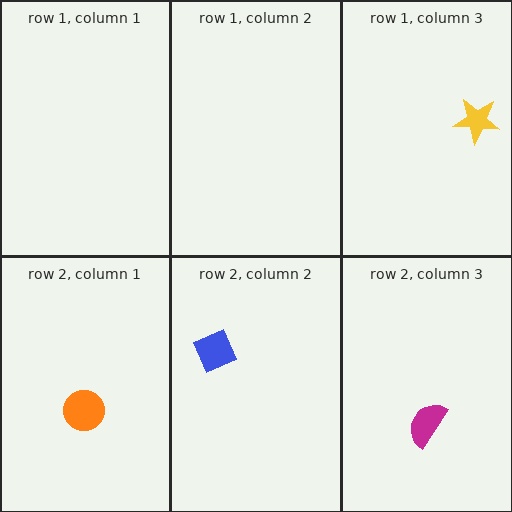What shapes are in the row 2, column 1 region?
The orange circle.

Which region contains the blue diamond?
The row 2, column 2 region.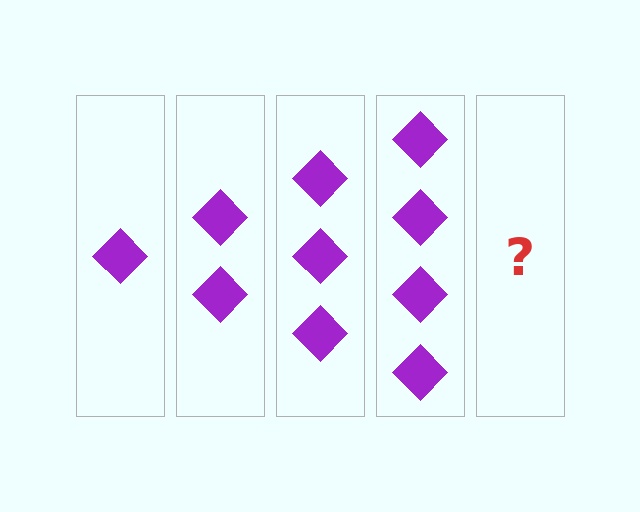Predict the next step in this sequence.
The next step is 5 diamonds.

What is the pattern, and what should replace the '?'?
The pattern is that each step adds one more diamond. The '?' should be 5 diamonds.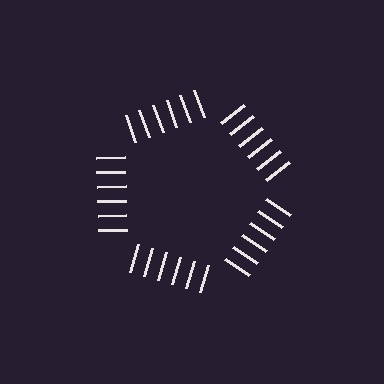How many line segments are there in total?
30 — 6 along each of the 5 edges.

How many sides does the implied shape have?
5 sides — the line-ends trace a pentagon.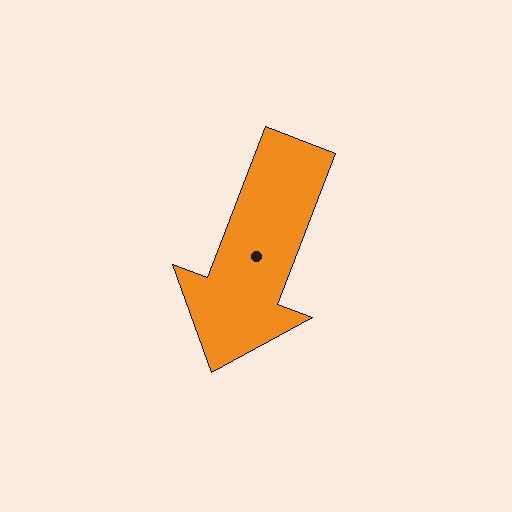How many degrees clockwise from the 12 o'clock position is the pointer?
Approximately 201 degrees.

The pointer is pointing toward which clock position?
Roughly 7 o'clock.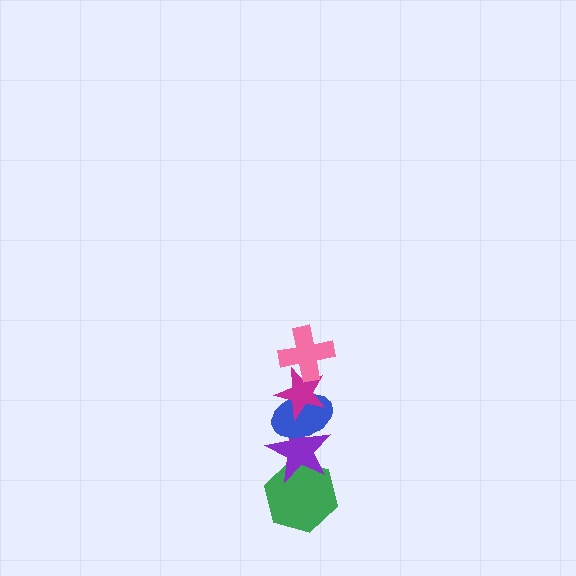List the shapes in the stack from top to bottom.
From top to bottom: the pink cross, the magenta star, the blue ellipse, the purple star, the green hexagon.